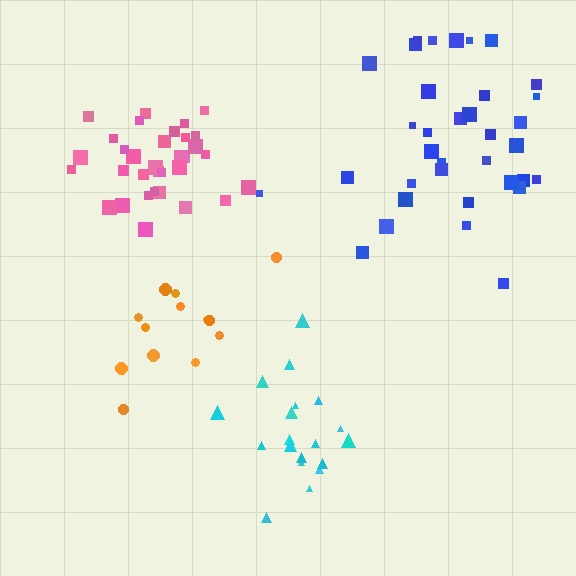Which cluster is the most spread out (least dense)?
Orange.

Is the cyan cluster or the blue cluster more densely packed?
Cyan.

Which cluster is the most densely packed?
Pink.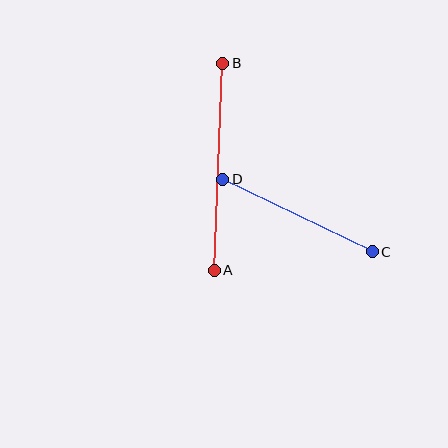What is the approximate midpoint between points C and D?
The midpoint is at approximately (298, 216) pixels.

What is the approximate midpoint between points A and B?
The midpoint is at approximately (218, 167) pixels.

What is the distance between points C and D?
The distance is approximately 166 pixels.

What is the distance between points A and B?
The distance is approximately 207 pixels.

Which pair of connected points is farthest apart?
Points A and B are farthest apart.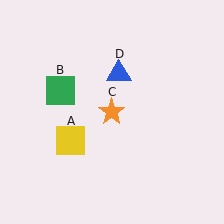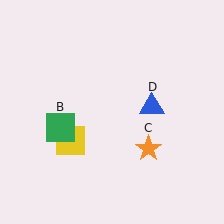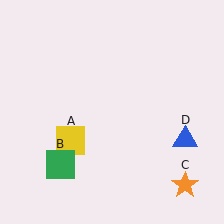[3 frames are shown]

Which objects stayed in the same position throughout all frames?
Yellow square (object A) remained stationary.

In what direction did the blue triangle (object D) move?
The blue triangle (object D) moved down and to the right.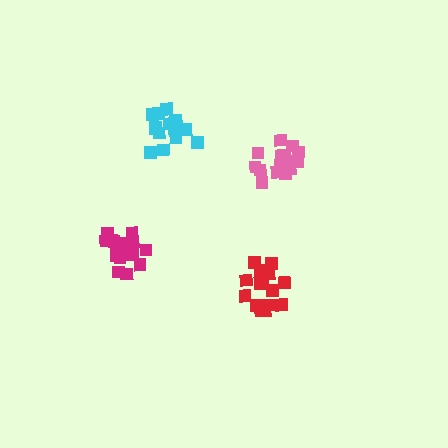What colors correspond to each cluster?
The clusters are colored: magenta, pink, red, cyan.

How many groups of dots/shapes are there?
There are 4 groups.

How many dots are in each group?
Group 1: 18 dots, Group 2: 14 dots, Group 3: 17 dots, Group 4: 15 dots (64 total).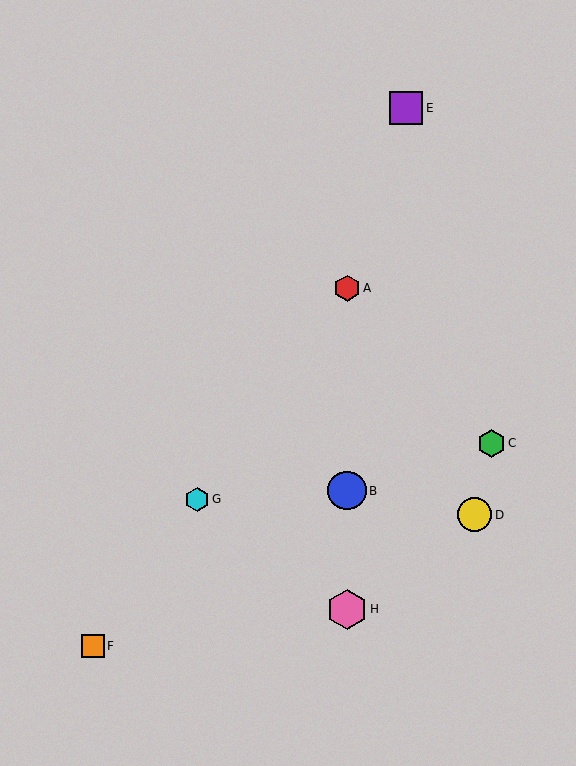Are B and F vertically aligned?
No, B is at x≈347 and F is at x≈93.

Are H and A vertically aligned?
Yes, both are at x≈347.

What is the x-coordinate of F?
Object F is at x≈93.